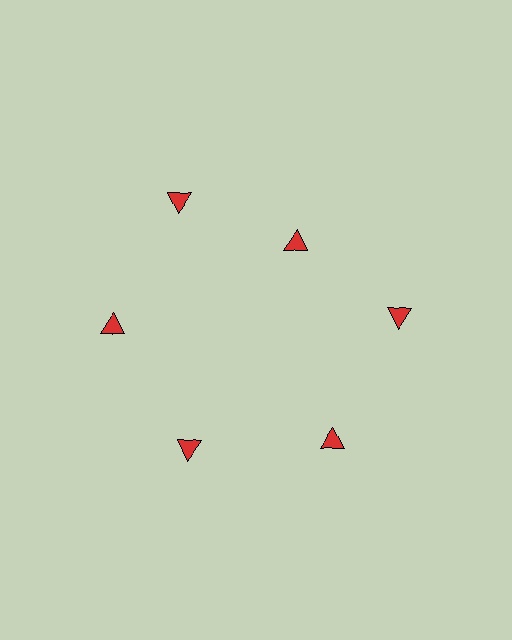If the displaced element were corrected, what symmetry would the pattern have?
It would have 6-fold rotational symmetry — the pattern would map onto itself every 60 degrees.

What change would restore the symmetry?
The symmetry would be restored by moving it outward, back onto the ring so that all 6 triangles sit at equal angles and equal distance from the center.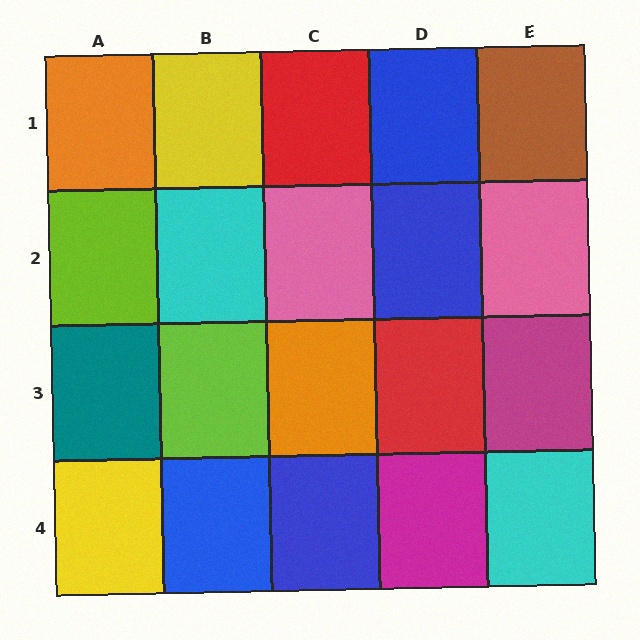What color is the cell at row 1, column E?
Brown.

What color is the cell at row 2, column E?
Pink.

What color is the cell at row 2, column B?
Cyan.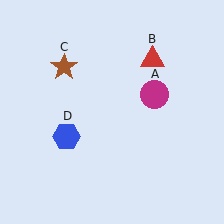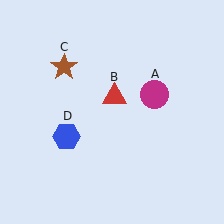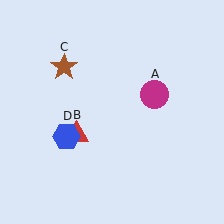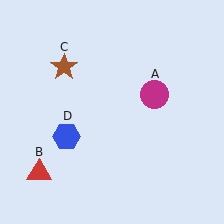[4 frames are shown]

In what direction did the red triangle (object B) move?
The red triangle (object B) moved down and to the left.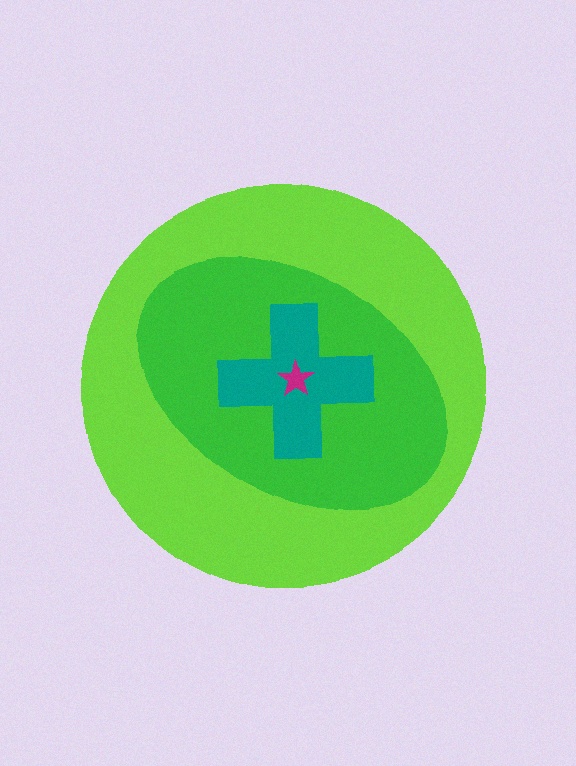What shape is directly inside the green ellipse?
The teal cross.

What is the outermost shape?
The lime circle.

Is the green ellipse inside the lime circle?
Yes.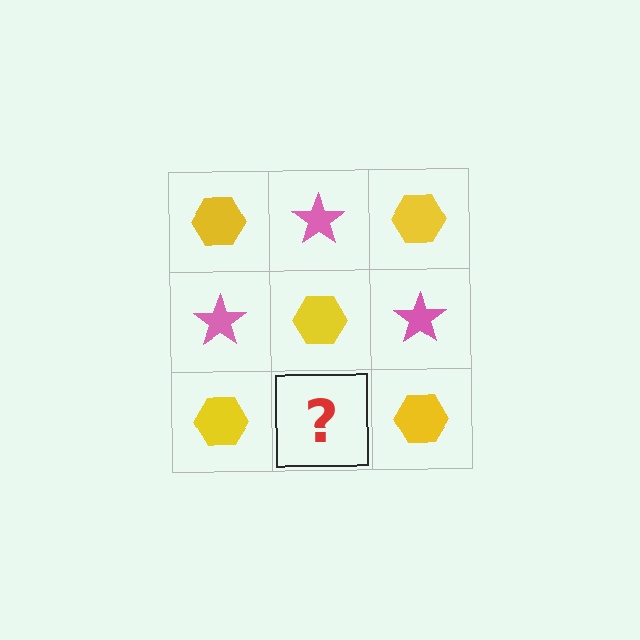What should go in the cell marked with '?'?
The missing cell should contain a pink star.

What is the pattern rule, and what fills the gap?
The rule is that it alternates yellow hexagon and pink star in a checkerboard pattern. The gap should be filled with a pink star.